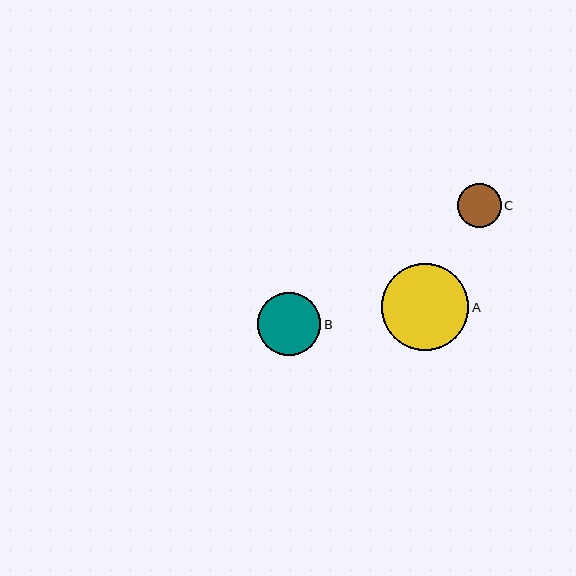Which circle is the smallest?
Circle C is the smallest with a size of approximately 44 pixels.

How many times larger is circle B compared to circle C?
Circle B is approximately 1.4 times the size of circle C.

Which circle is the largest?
Circle A is the largest with a size of approximately 87 pixels.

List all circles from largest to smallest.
From largest to smallest: A, B, C.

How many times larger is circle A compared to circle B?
Circle A is approximately 1.4 times the size of circle B.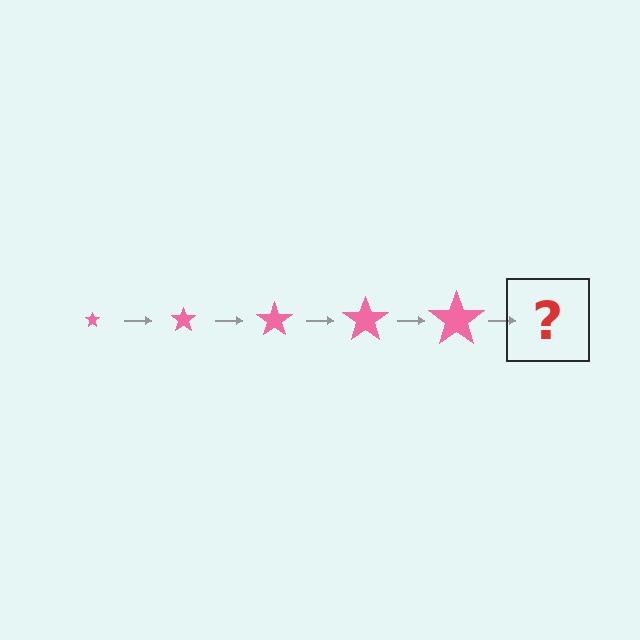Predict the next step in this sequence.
The next step is a pink star, larger than the previous one.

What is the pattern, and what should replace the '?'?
The pattern is that the star gets progressively larger each step. The '?' should be a pink star, larger than the previous one.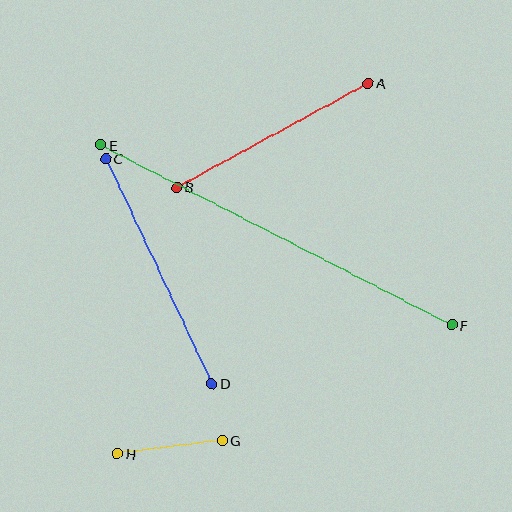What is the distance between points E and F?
The distance is approximately 395 pixels.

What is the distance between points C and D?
The distance is approximately 249 pixels.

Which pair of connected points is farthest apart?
Points E and F are farthest apart.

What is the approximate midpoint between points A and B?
The midpoint is at approximately (272, 135) pixels.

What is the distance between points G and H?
The distance is approximately 106 pixels.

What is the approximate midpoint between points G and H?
The midpoint is at approximately (170, 447) pixels.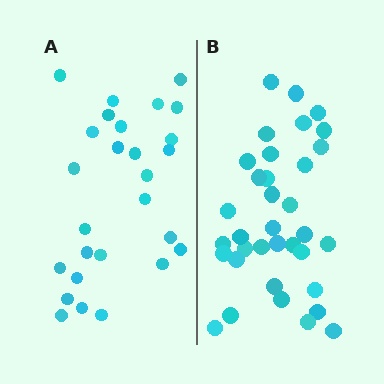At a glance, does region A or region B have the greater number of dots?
Region B (the right region) has more dots.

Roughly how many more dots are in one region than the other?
Region B has roughly 8 or so more dots than region A.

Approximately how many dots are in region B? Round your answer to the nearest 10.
About 40 dots. (The exact count is 35, which rounds to 40.)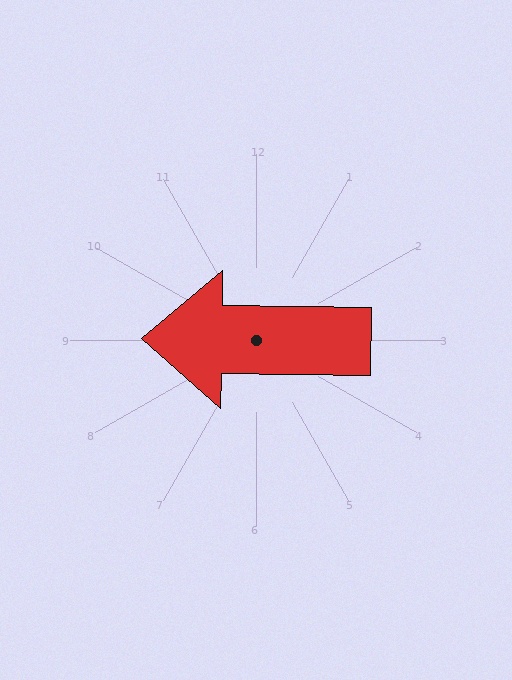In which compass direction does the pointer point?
West.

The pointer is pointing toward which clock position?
Roughly 9 o'clock.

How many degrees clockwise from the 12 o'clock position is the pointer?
Approximately 271 degrees.